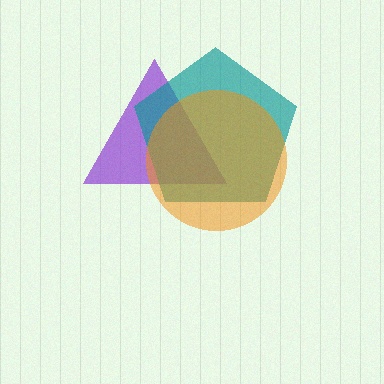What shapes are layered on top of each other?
The layered shapes are: a purple triangle, a teal pentagon, an orange circle.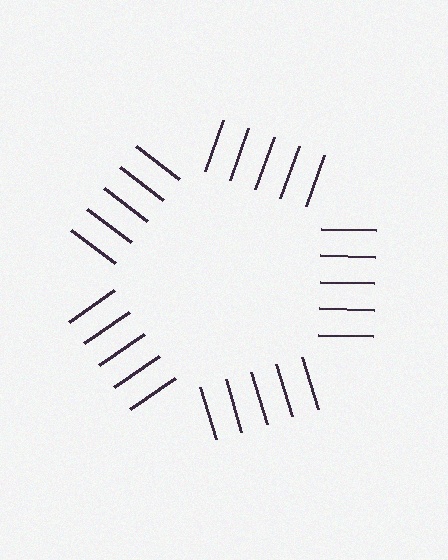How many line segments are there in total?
25 — 5 along each of the 5 edges.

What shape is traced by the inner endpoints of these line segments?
An illusory pentagon — the line segments terminate on its edges but no continuous stroke is drawn.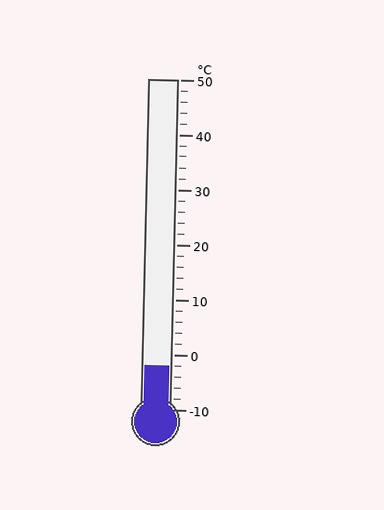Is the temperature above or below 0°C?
The temperature is below 0°C.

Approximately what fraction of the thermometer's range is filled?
The thermometer is filled to approximately 15% of its range.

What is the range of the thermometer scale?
The thermometer scale ranges from -10°C to 50°C.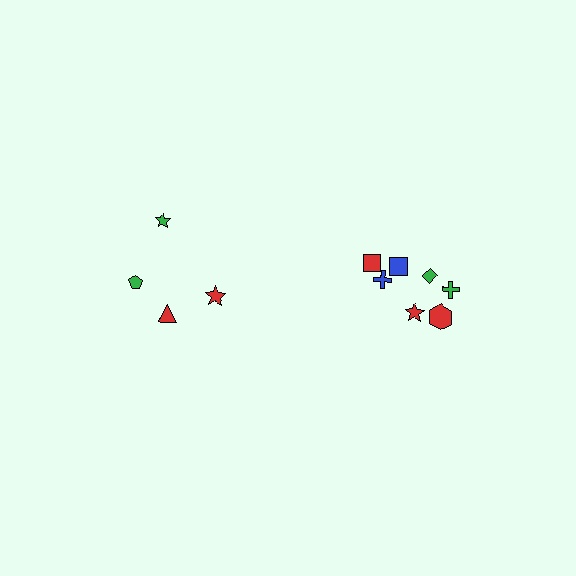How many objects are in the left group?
There are 4 objects.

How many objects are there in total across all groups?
There are 11 objects.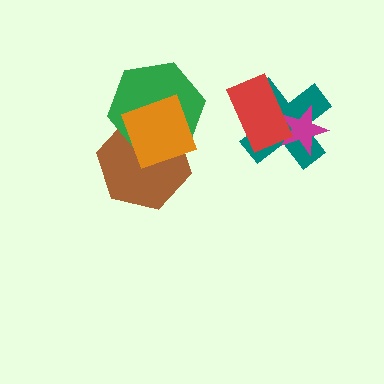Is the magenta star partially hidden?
Yes, it is partially covered by another shape.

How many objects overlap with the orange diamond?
2 objects overlap with the orange diamond.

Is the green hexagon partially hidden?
Yes, it is partially covered by another shape.